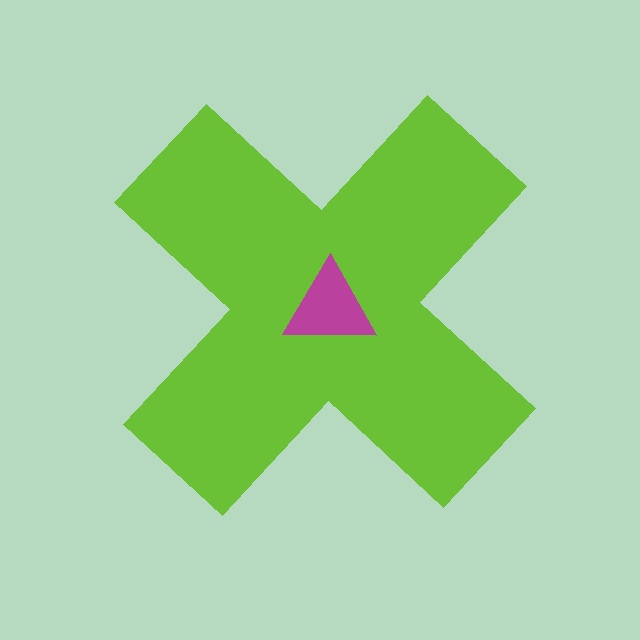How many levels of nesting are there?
2.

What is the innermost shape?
The magenta triangle.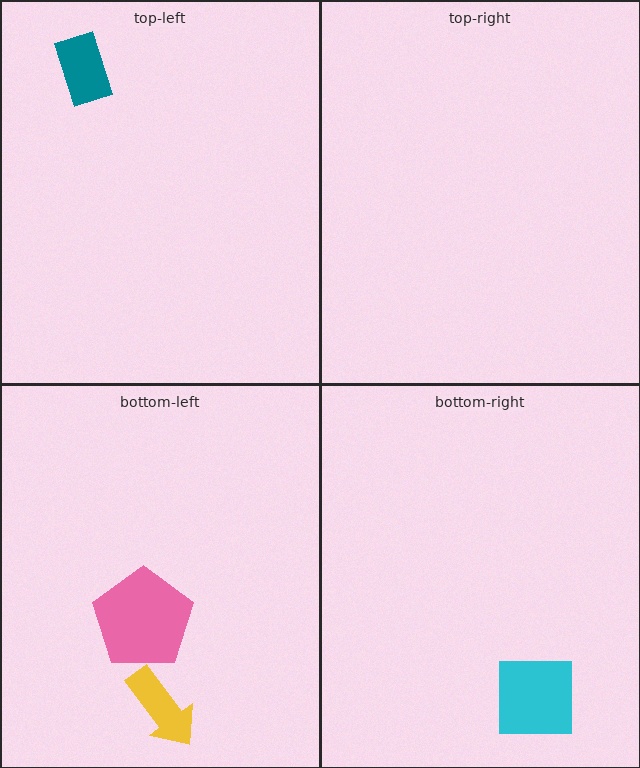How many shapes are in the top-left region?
1.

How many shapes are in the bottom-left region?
2.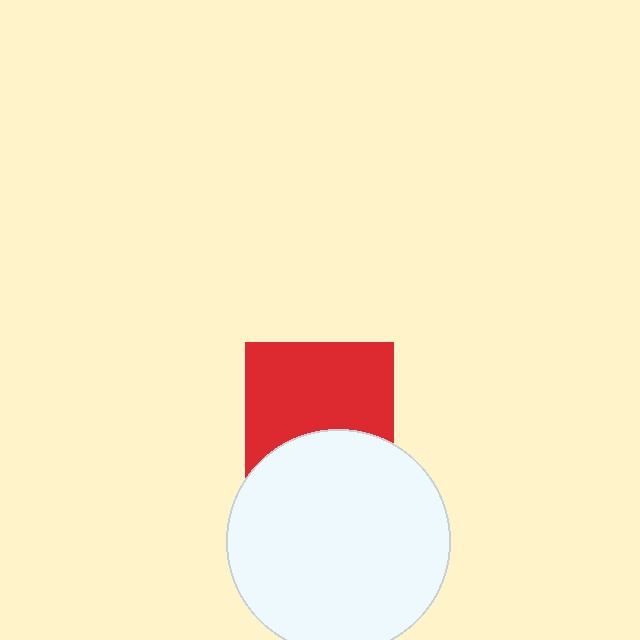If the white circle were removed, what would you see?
You would see the complete red square.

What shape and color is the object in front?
The object in front is a white circle.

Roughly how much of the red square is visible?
Most of it is visible (roughly 66%).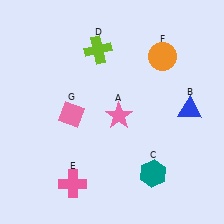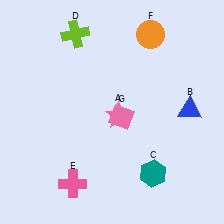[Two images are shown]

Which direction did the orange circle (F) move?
The orange circle (F) moved up.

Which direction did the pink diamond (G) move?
The pink diamond (G) moved right.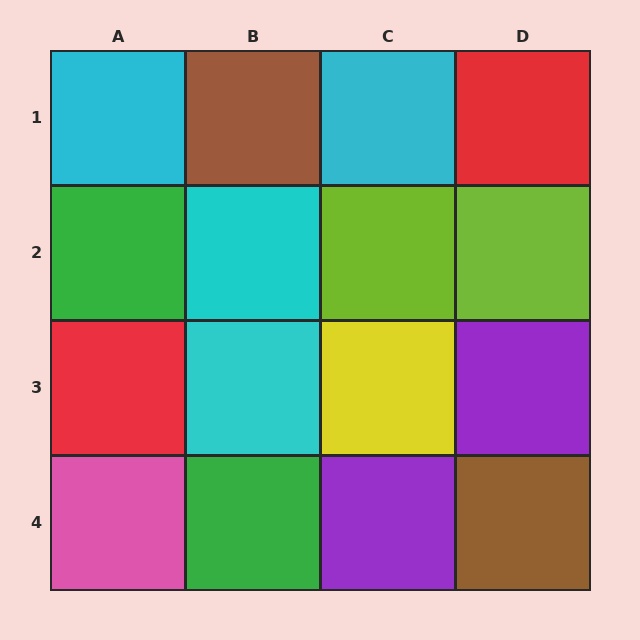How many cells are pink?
1 cell is pink.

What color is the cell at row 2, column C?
Lime.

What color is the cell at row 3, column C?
Yellow.